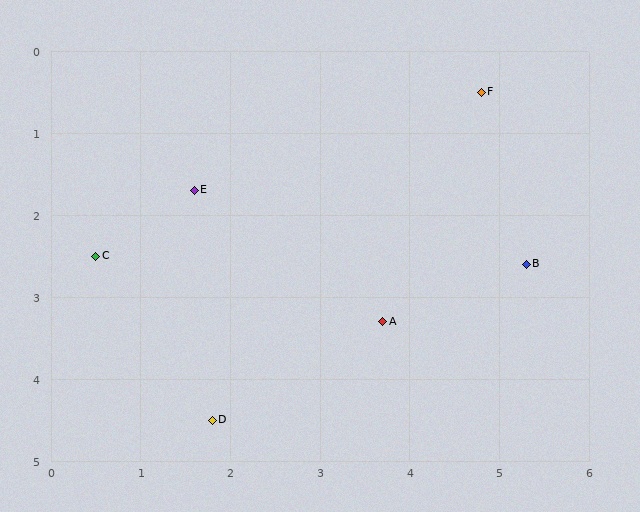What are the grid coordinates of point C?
Point C is at approximately (0.5, 2.5).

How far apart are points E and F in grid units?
Points E and F are about 3.4 grid units apart.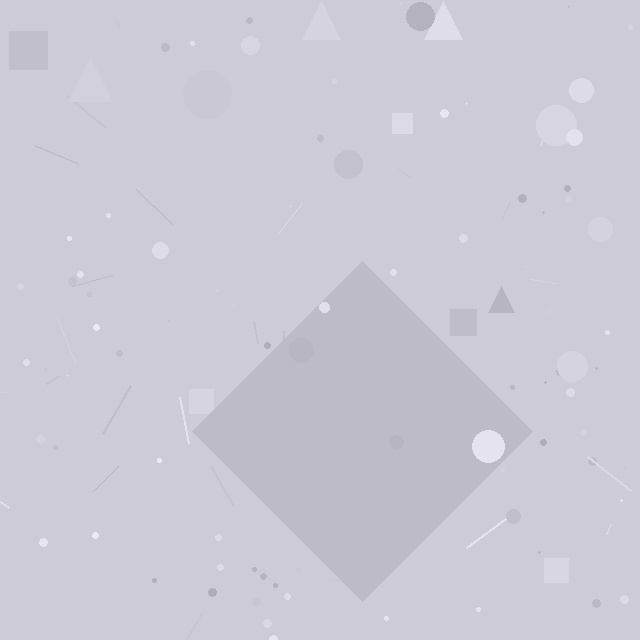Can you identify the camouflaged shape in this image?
The camouflaged shape is a diamond.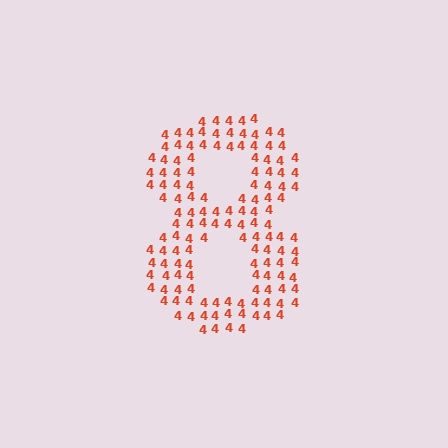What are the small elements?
The small elements are digit 4's.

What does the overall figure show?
The overall figure shows the digit 8.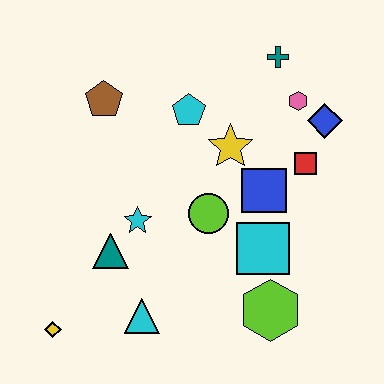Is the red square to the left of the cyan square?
No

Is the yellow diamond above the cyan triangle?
No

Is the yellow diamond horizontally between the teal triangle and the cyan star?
No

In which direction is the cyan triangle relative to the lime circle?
The cyan triangle is below the lime circle.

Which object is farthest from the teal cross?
The yellow diamond is farthest from the teal cross.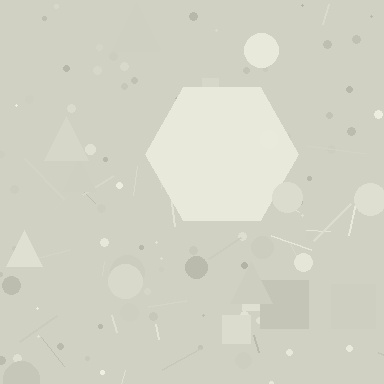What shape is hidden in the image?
A hexagon is hidden in the image.